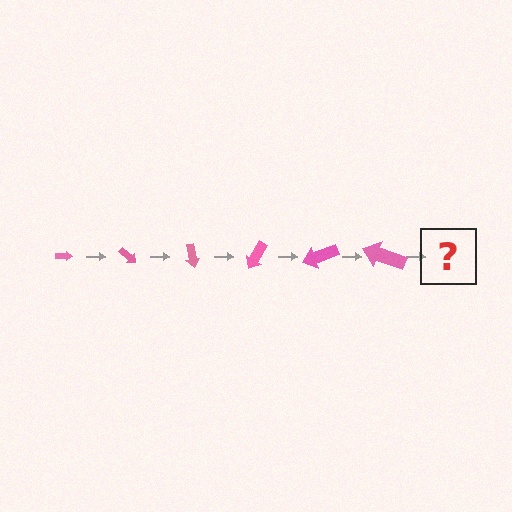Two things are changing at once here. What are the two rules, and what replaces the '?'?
The two rules are that the arrow grows larger each step and it rotates 40 degrees each step. The '?' should be an arrow, larger than the previous one and rotated 240 degrees from the start.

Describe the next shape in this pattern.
It should be an arrow, larger than the previous one and rotated 240 degrees from the start.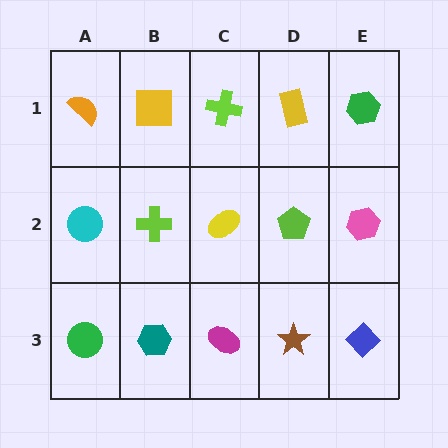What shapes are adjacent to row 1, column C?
A yellow ellipse (row 2, column C), a yellow square (row 1, column B), a yellow rectangle (row 1, column D).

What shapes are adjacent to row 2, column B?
A yellow square (row 1, column B), a teal hexagon (row 3, column B), a cyan circle (row 2, column A), a yellow ellipse (row 2, column C).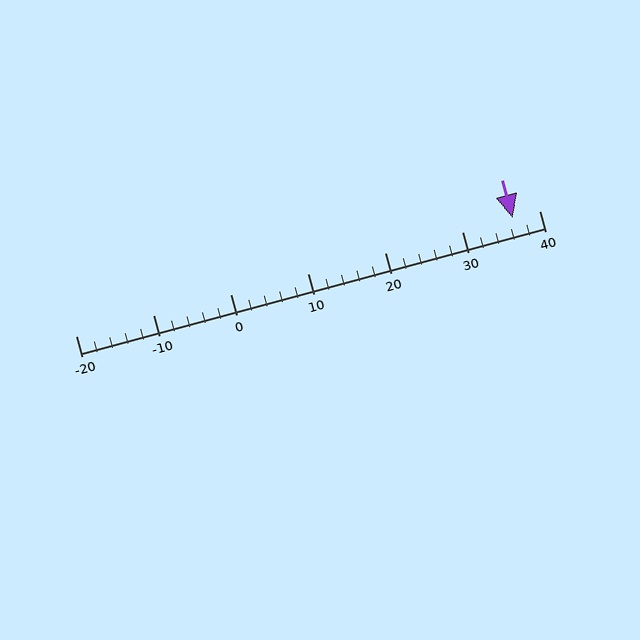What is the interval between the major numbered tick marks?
The major tick marks are spaced 10 units apart.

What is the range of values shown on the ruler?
The ruler shows values from -20 to 40.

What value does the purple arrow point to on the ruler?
The purple arrow points to approximately 37.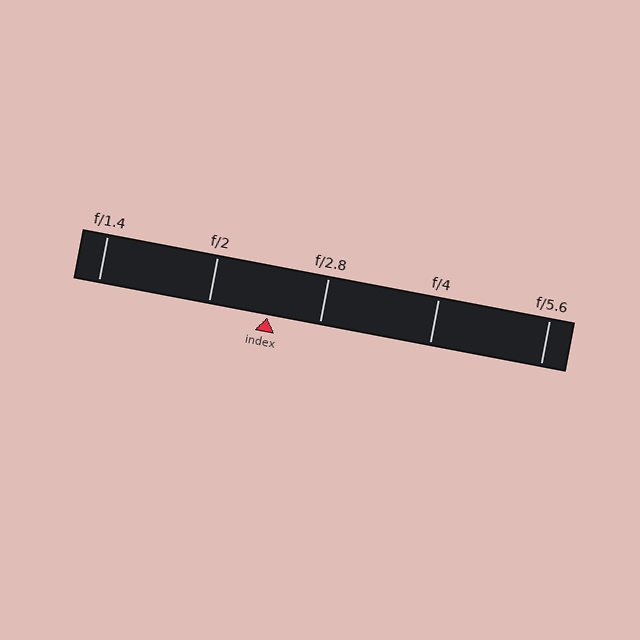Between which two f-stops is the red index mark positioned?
The index mark is between f/2 and f/2.8.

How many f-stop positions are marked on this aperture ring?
There are 5 f-stop positions marked.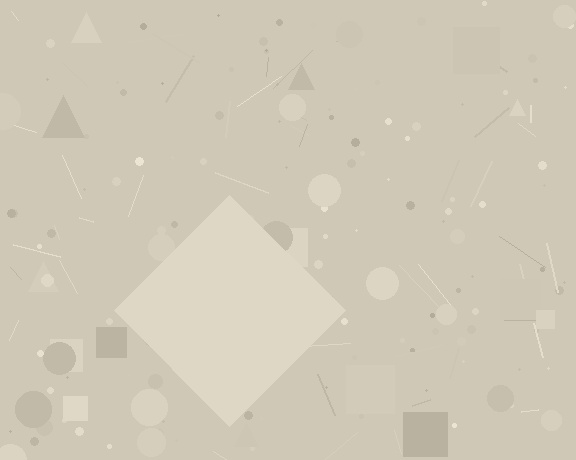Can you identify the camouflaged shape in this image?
The camouflaged shape is a diamond.